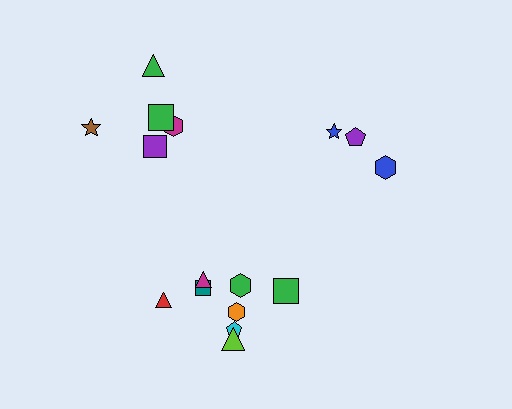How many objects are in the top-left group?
There are 5 objects.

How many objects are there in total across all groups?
There are 16 objects.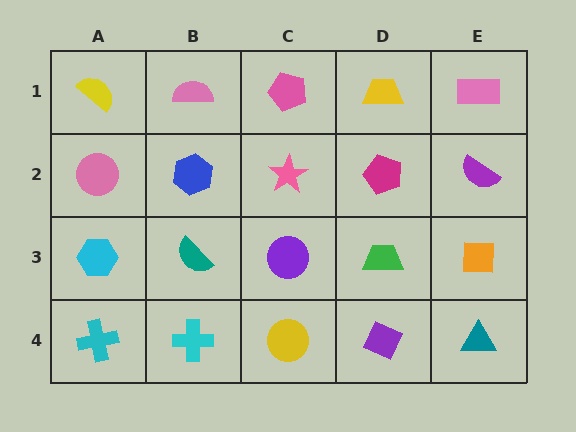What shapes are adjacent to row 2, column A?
A yellow semicircle (row 1, column A), a cyan hexagon (row 3, column A), a blue hexagon (row 2, column B).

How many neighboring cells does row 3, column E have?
3.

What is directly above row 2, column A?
A yellow semicircle.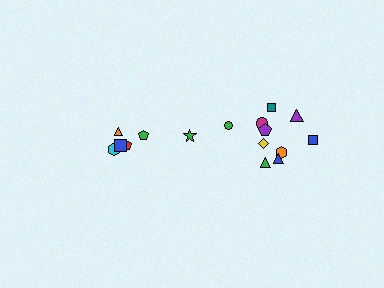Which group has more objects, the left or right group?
The right group.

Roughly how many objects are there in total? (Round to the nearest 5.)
Roughly 15 objects in total.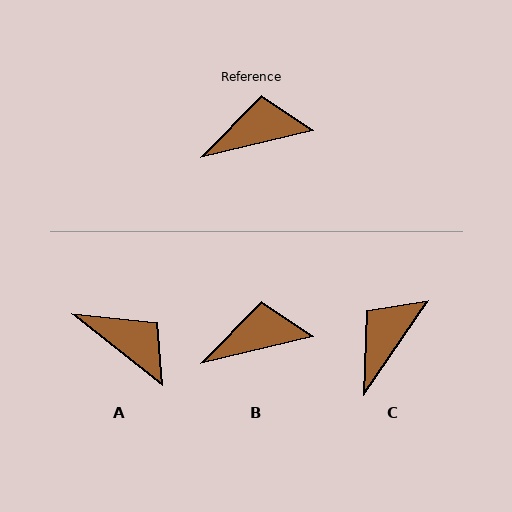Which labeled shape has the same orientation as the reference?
B.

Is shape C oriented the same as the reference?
No, it is off by about 43 degrees.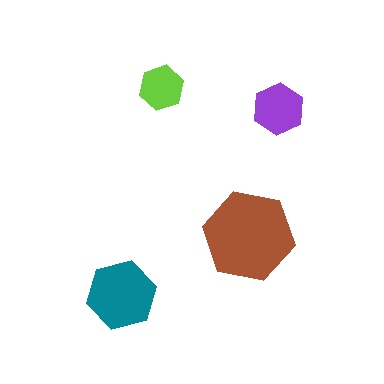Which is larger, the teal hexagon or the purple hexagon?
The teal one.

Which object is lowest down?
The teal hexagon is bottommost.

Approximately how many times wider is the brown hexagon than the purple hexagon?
About 1.5 times wider.